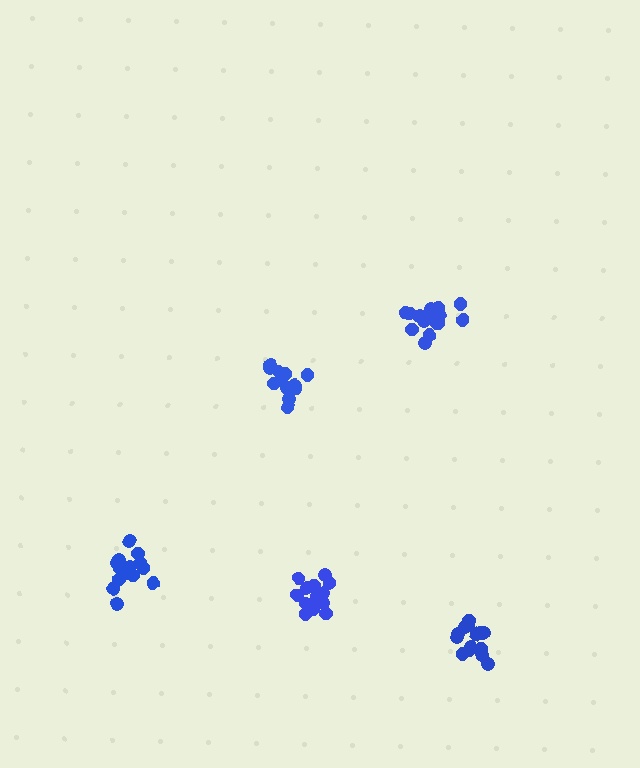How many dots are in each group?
Group 1: 13 dots, Group 2: 14 dots, Group 3: 14 dots, Group 4: 14 dots, Group 5: 15 dots (70 total).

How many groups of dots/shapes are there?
There are 5 groups.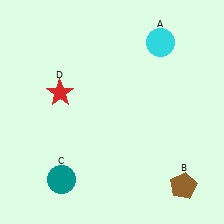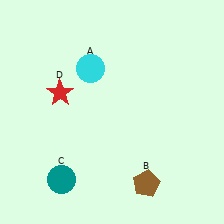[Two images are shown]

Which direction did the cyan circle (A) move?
The cyan circle (A) moved left.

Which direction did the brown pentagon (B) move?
The brown pentagon (B) moved left.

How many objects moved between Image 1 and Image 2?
2 objects moved between the two images.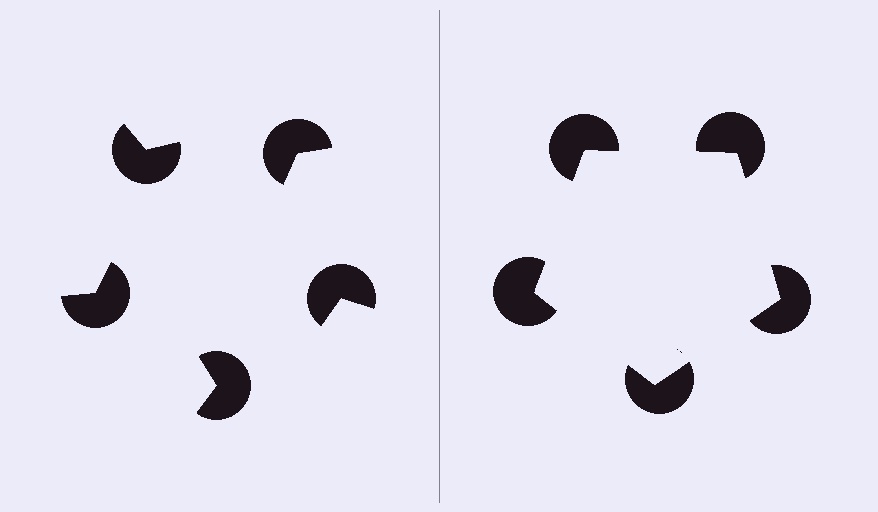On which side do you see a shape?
An illusory pentagon appears on the right side. On the left side the wedge cuts are rotated, so no coherent shape forms.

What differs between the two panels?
The pac-man discs are positioned identically on both sides; only the wedge orientations differ. On the right they align to a pentagon; on the left they are misaligned.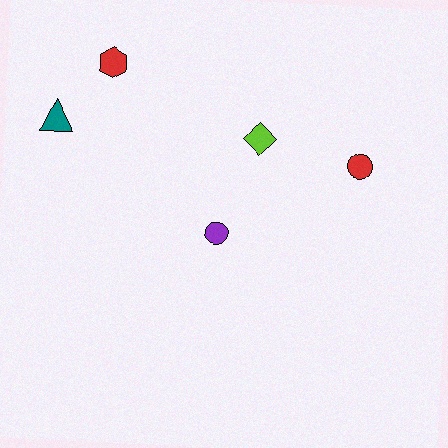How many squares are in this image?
There are no squares.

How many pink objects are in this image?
There are no pink objects.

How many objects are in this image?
There are 5 objects.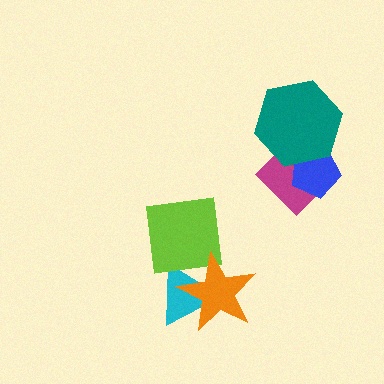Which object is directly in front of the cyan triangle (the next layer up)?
The lime square is directly in front of the cyan triangle.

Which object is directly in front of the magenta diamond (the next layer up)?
The blue pentagon is directly in front of the magenta diamond.